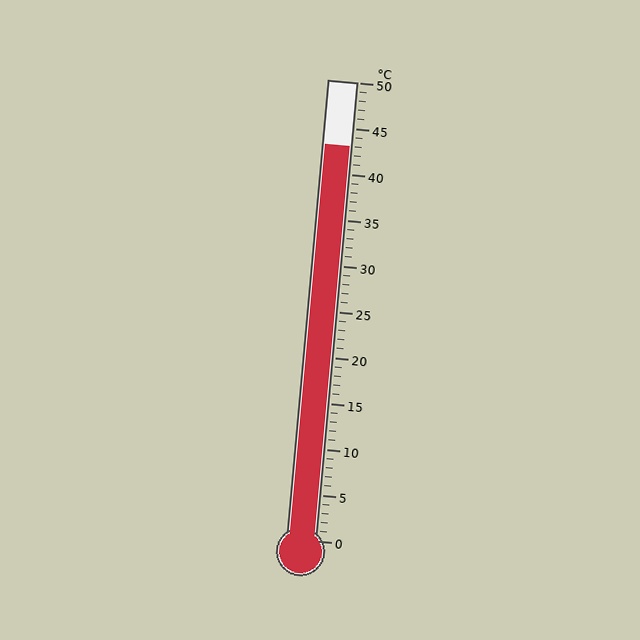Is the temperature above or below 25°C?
The temperature is above 25°C.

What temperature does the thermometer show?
The thermometer shows approximately 43°C.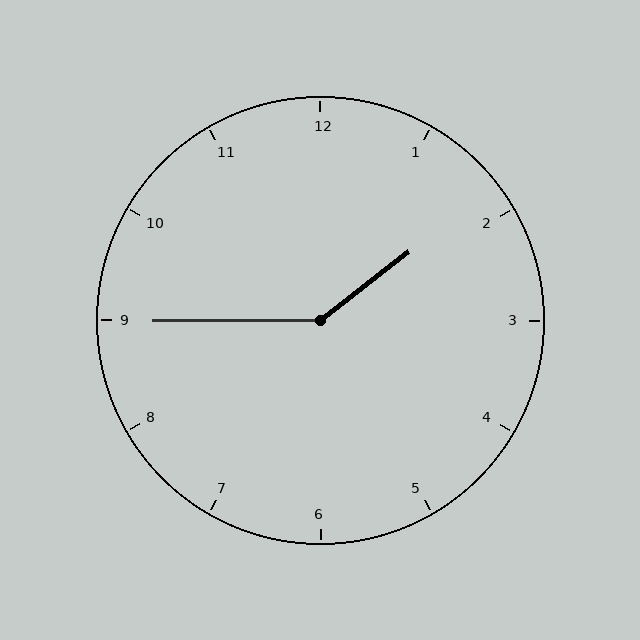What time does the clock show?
1:45.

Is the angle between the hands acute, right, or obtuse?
It is obtuse.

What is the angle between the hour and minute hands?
Approximately 142 degrees.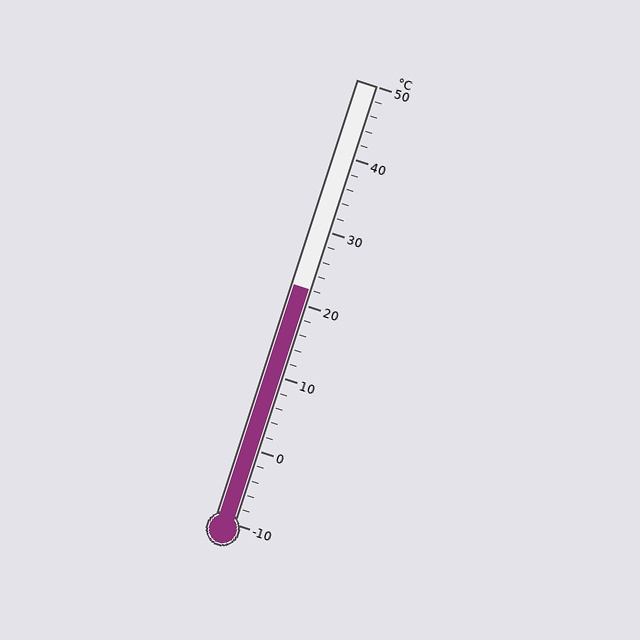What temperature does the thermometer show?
The thermometer shows approximately 22°C.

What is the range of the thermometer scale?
The thermometer scale ranges from -10°C to 50°C.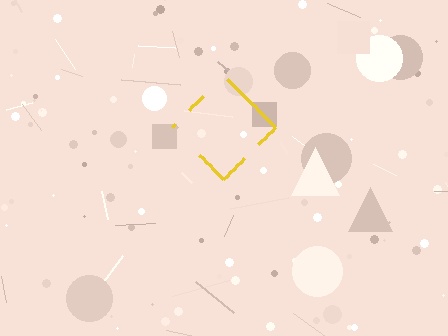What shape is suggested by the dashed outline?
The dashed outline suggests a diamond.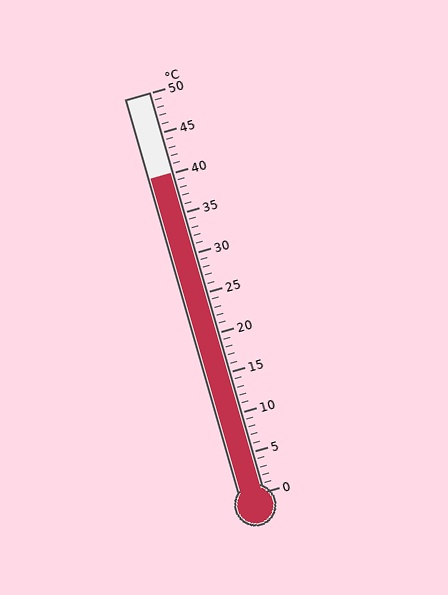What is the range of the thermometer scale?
The thermometer scale ranges from 0°C to 50°C.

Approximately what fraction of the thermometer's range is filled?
The thermometer is filled to approximately 80% of its range.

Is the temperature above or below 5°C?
The temperature is above 5°C.